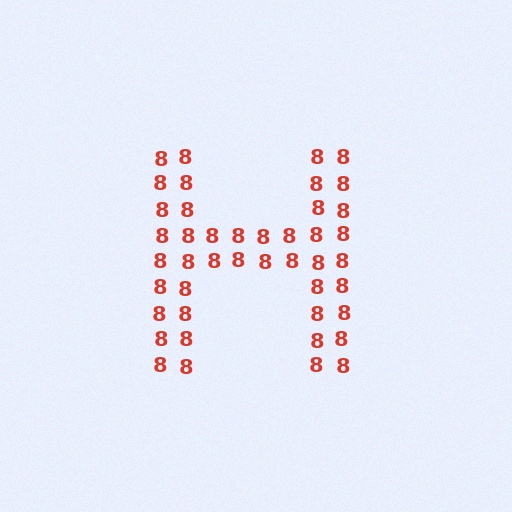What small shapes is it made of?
It is made of small digit 8's.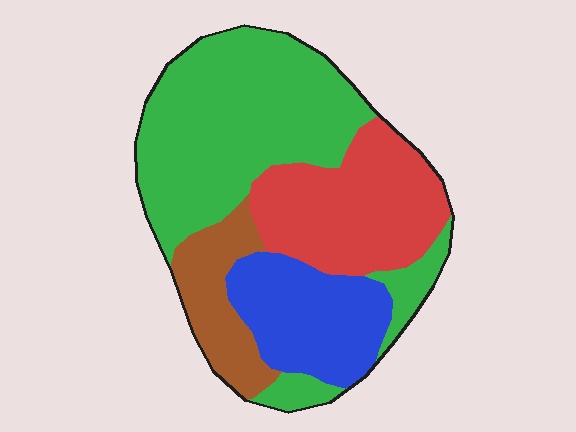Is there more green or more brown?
Green.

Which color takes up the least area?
Brown, at roughly 10%.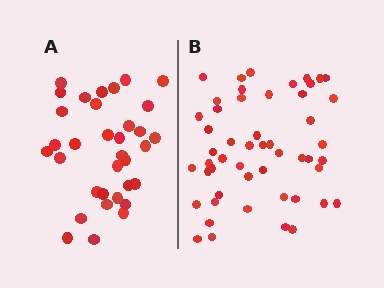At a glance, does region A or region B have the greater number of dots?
Region B (the right region) has more dots.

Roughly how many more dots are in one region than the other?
Region B has approximately 15 more dots than region A.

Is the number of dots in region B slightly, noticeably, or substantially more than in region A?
Region B has substantially more. The ratio is roughly 1.5 to 1.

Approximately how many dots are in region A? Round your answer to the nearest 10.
About 30 dots. (The exact count is 34, which rounds to 30.)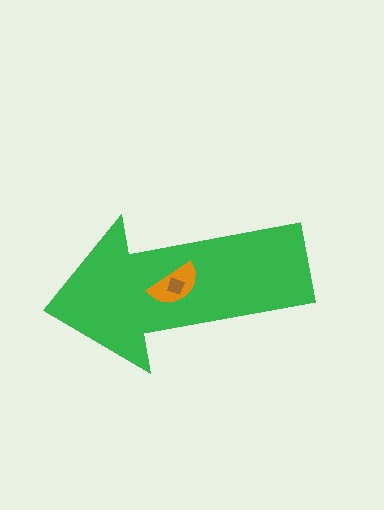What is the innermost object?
The brown square.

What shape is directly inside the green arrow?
The orange semicircle.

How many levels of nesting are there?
3.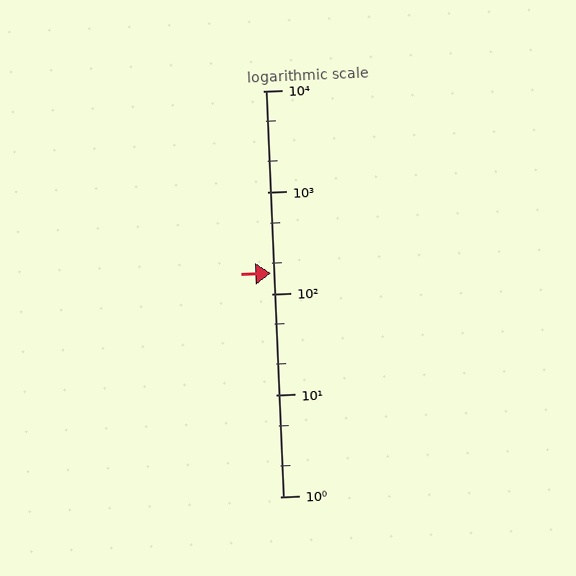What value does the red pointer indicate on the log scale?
The pointer indicates approximately 160.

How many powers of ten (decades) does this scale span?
The scale spans 4 decades, from 1 to 10000.